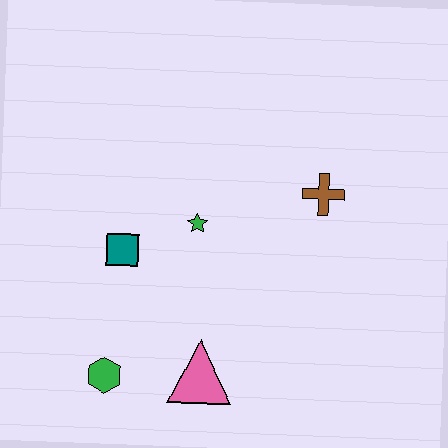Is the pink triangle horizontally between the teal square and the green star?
No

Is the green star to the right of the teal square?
Yes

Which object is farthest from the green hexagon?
The brown cross is farthest from the green hexagon.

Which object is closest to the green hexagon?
The pink triangle is closest to the green hexagon.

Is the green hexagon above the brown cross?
No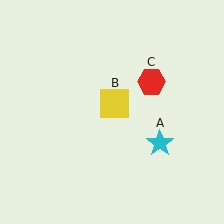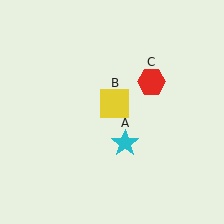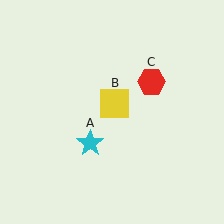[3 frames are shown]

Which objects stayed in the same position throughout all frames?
Yellow square (object B) and red hexagon (object C) remained stationary.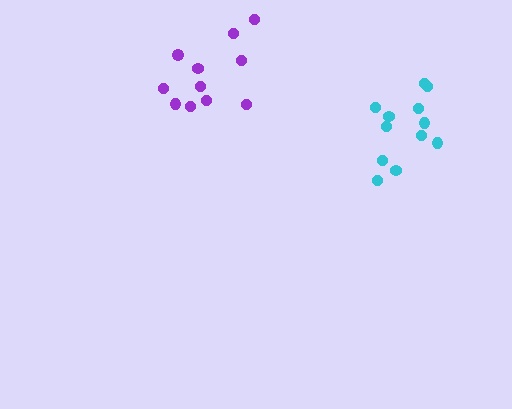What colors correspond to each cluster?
The clusters are colored: purple, cyan.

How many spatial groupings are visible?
There are 2 spatial groupings.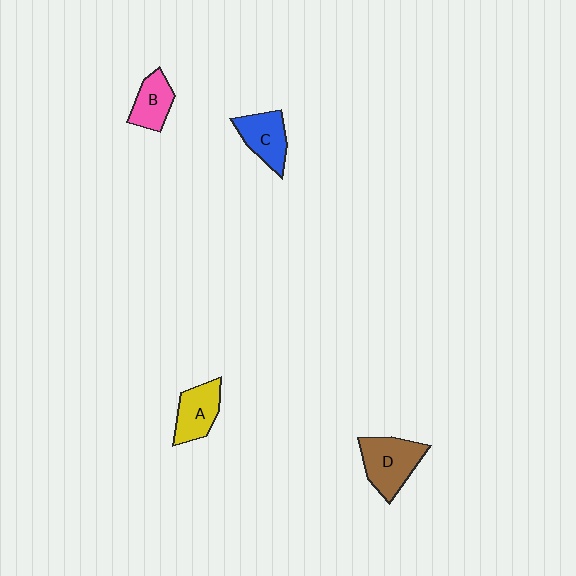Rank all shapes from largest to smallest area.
From largest to smallest: D (brown), C (blue), A (yellow), B (pink).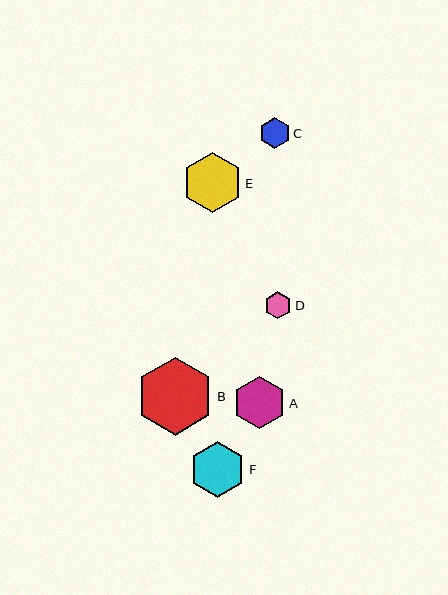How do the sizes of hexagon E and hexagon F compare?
Hexagon E and hexagon F are approximately the same size.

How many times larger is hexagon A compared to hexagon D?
Hexagon A is approximately 1.9 times the size of hexagon D.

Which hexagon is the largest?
Hexagon B is the largest with a size of approximately 78 pixels.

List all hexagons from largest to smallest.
From largest to smallest: B, E, F, A, C, D.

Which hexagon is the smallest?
Hexagon D is the smallest with a size of approximately 27 pixels.